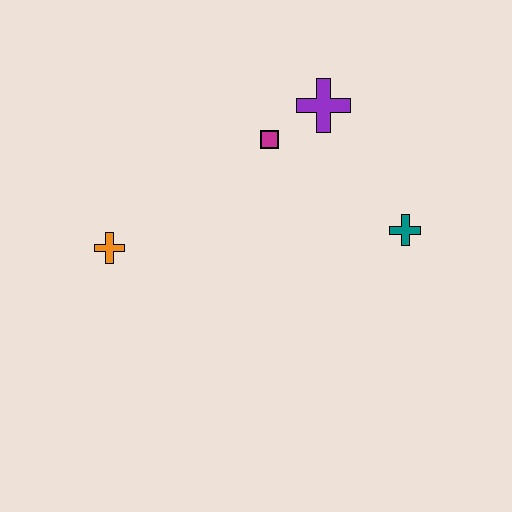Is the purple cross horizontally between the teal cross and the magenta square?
Yes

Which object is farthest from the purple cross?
The orange cross is farthest from the purple cross.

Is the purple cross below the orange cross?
No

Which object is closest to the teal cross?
The purple cross is closest to the teal cross.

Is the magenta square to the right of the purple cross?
No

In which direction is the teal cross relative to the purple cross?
The teal cross is below the purple cross.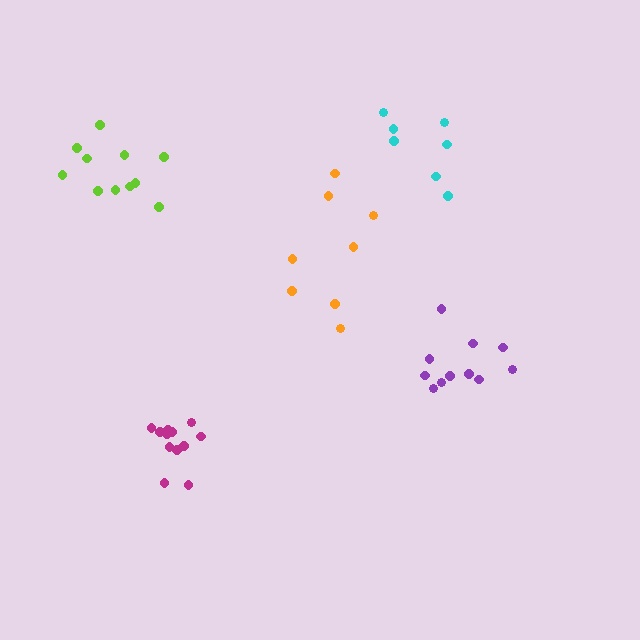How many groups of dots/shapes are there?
There are 5 groups.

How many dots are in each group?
Group 1: 11 dots, Group 2: 12 dots, Group 3: 11 dots, Group 4: 8 dots, Group 5: 7 dots (49 total).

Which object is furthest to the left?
The lime cluster is leftmost.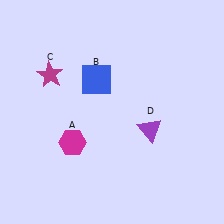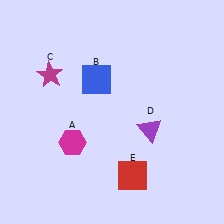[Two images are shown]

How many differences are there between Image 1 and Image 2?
There is 1 difference between the two images.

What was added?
A red square (E) was added in Image 2.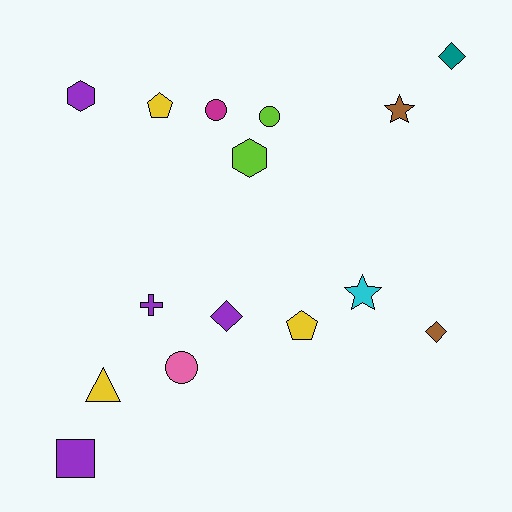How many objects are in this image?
There are 15 objects.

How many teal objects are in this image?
There is 1 teal object.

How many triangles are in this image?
There is 1 triangle.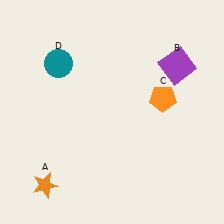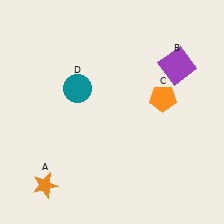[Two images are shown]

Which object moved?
The teal circle (D) moved down.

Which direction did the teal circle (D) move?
The teal circle (D) moved down.